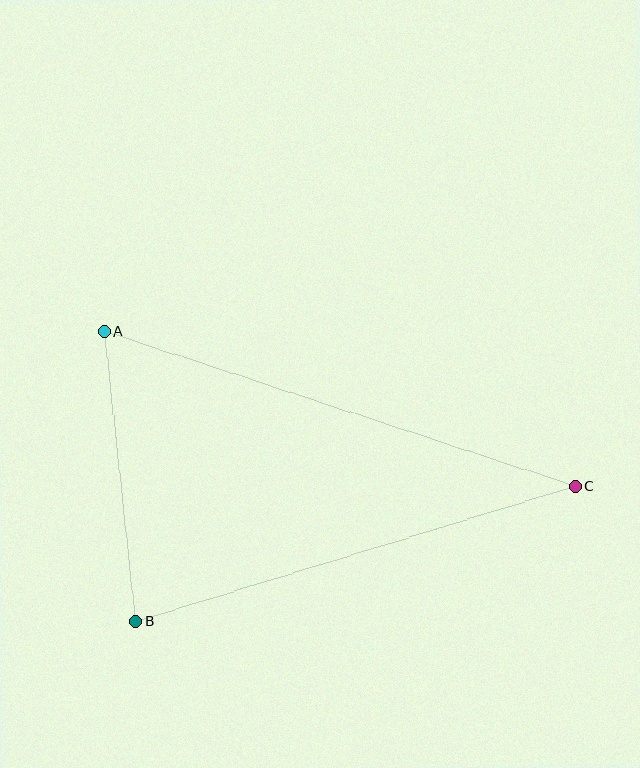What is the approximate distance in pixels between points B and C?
The distance between B and C is approximately 459 pixels.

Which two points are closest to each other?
Points A and B are closest to each other.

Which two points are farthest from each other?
Points A and C are farthest from each other.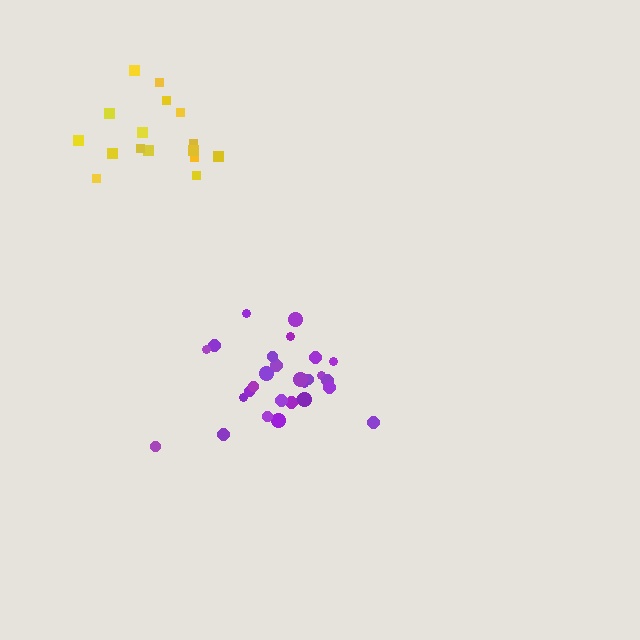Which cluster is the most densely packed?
Purple.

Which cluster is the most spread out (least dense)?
Yellow.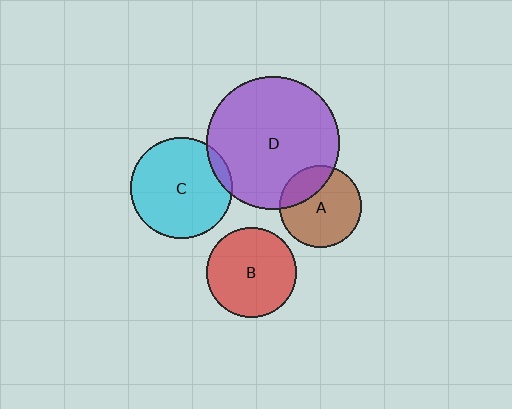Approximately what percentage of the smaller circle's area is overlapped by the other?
Approximately 5%.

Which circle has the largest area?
Circle D (purple).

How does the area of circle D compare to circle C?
Approximately 1.7 times.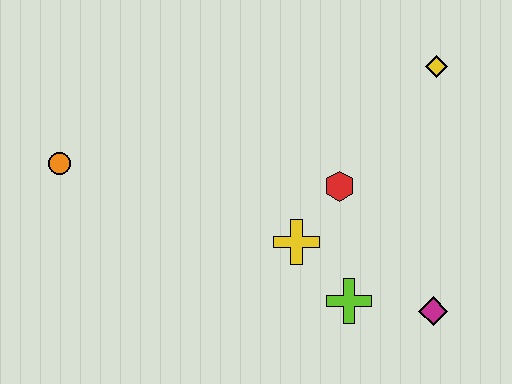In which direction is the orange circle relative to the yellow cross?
The orange circle is to the left of the yellow cross.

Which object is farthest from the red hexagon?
The orange circle is farthest from the red hexagon.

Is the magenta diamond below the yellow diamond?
Yes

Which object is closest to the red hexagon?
The yellow cross is closest to the red hexagon.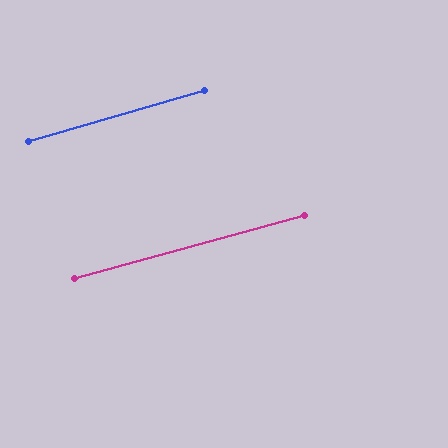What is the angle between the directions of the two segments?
Approximately 1 degree.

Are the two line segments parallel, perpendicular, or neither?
Parallel — their directions differ by only 0.9°.